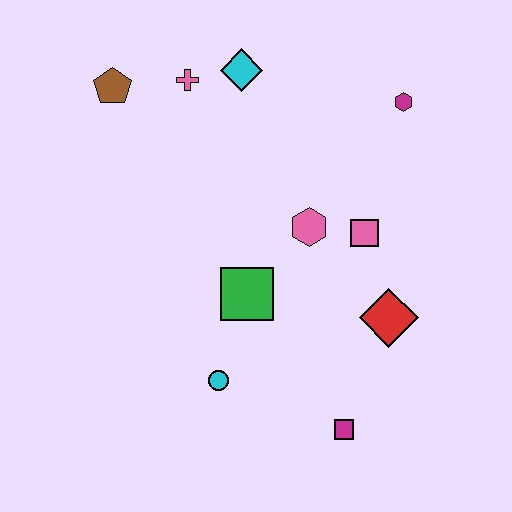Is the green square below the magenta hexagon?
Yes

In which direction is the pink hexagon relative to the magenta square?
The pink hexagon is above the magenta square.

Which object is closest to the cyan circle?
The green square is closest to the cyan circle.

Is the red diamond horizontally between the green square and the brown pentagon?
No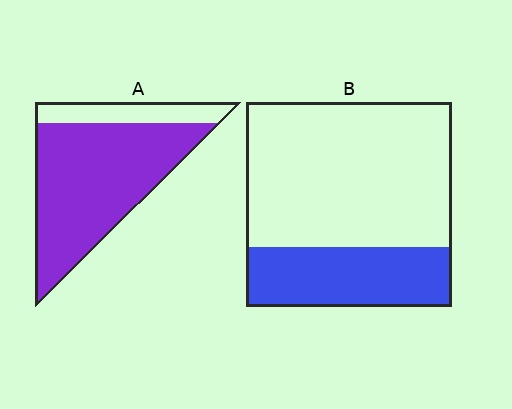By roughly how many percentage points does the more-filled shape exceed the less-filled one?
By roughly 50 percentage points (A over B).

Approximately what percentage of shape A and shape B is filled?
A is approximately 80% and B is approximately 30%.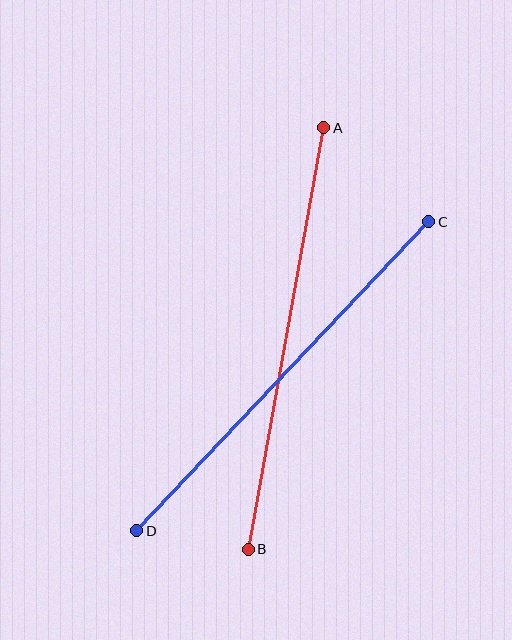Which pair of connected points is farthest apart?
Points A and B are farthest apart.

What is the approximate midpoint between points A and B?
The midpoint is at approximately (286, 339) pixels.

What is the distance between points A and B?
The distance is approximately 428 pixels.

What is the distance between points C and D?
The distance is approximately 425 pixels.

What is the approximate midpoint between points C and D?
The midpoint is at approximately (283, 376) pixels.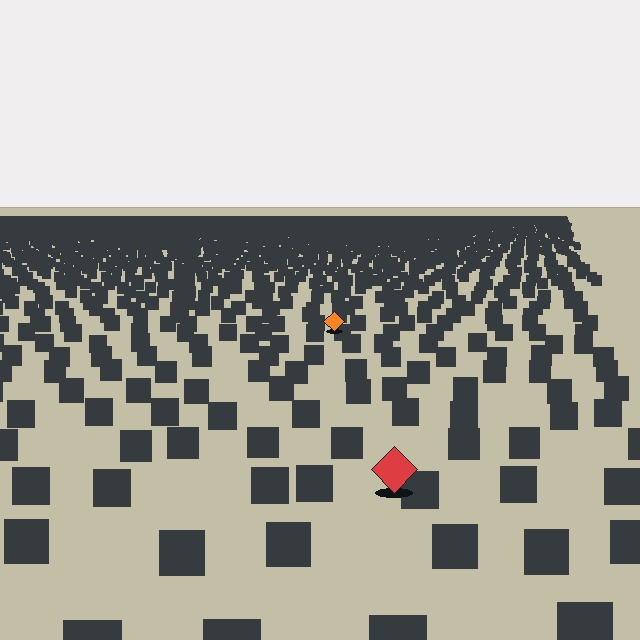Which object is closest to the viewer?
The red diamond is closest. The texture marks near it are larger and more spread out.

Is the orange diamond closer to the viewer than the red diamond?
No. The red diamond is closer — you can tell from the texture gradient: the ground texture is coarser near it.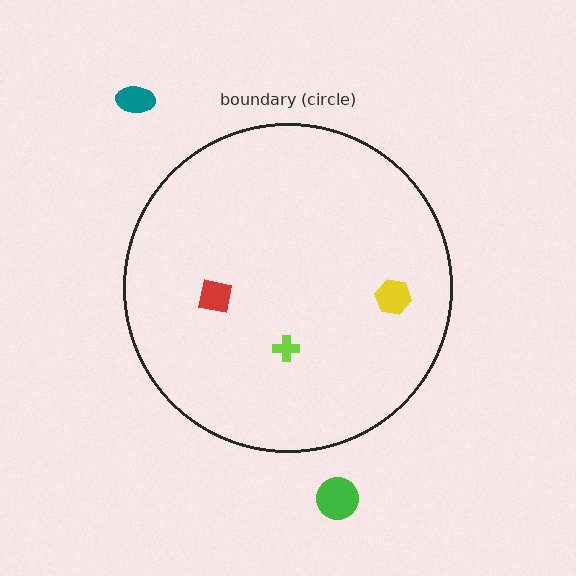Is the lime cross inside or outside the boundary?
Inside.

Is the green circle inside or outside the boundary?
Outside.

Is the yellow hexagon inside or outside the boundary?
Inside.